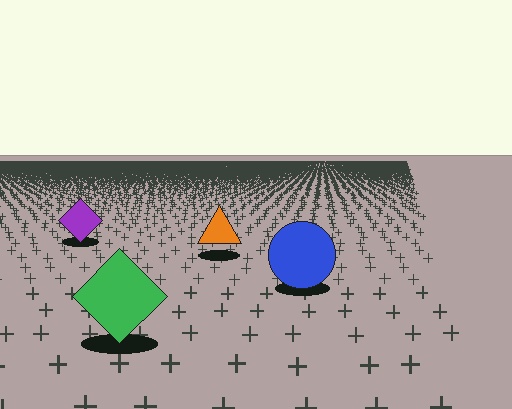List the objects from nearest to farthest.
From nearest to farthest: the green diamond, the blue circle, the orange triangle, the purple diamond.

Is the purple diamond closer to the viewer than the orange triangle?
No. The orange triangle is closer — you can tell from the texture gradient: the ground texture is coarser near it.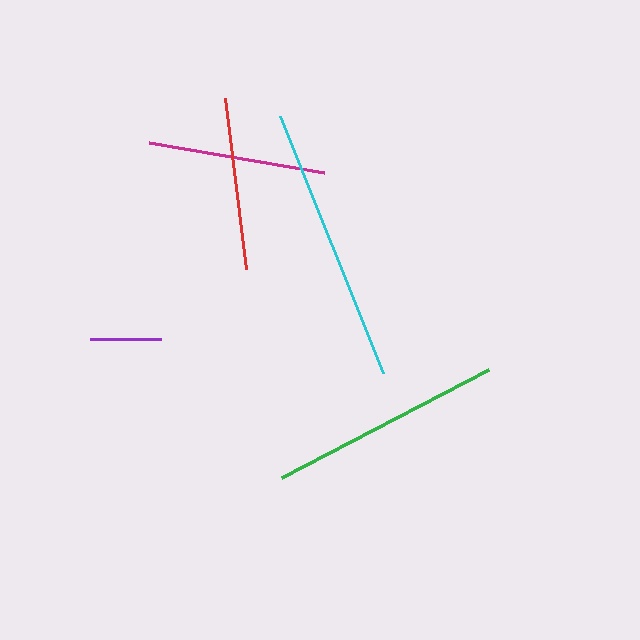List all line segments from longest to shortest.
From longest to shortest: cyan, green, magenta, red, purple.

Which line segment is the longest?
The cyan line is the longest at approximately 277 pixels.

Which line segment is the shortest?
The purple line is the shortest at approximately 71 pixels.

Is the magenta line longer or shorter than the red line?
The magenta line is longer than the red line.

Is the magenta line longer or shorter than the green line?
The green line is longer than the magenta line.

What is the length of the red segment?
The red segment is approximately 172 pixels long.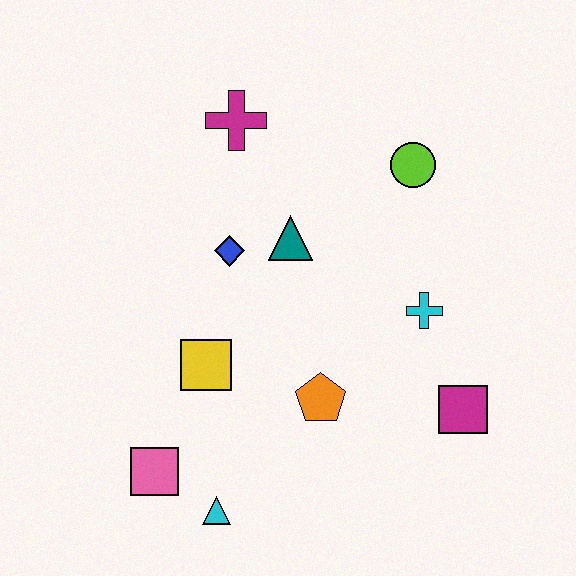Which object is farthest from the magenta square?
The magenta cross is farthest from the magenta square.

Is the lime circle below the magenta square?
No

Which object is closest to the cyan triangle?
The pink square is closest to the cyan triangle.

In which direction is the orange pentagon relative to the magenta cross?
The orange pentagon is below the magenta cross.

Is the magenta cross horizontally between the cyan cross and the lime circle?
No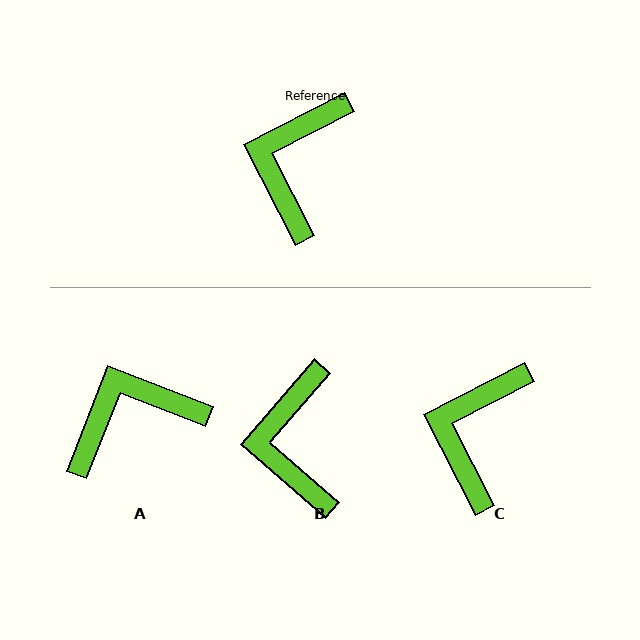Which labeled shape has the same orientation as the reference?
C.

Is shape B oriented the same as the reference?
No, it is off by about 21 degrees.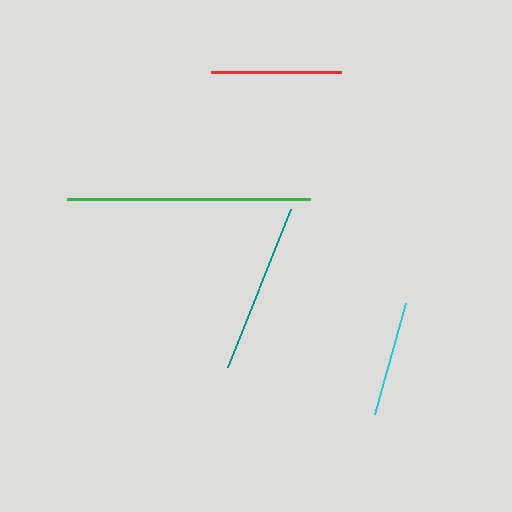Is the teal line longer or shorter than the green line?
The green line is longer than the teal line.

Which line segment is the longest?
The green line is the longest at approximately 243 pixels.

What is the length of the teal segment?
The teal segment is approximately 170 pixels long.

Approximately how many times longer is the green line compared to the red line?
The green line is approximately 1.9 times the length of the red line.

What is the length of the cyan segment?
The cyan segment is approximately 116 pixels long.